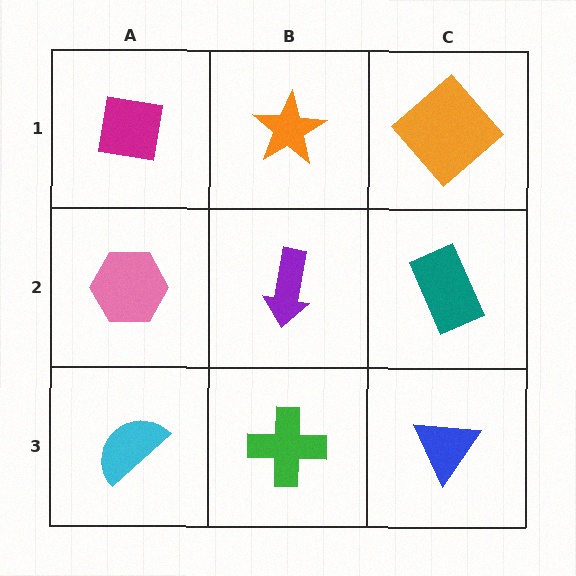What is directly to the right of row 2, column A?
A purple arrow.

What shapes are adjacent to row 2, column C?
An orange diamond (row 1, column C), a blue triangle (row 3, column C), a purple arrow (row 2, column B).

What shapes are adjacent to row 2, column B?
An orange star (row 1, column B), a green cross (row 3, column B), a pink hexagon (row 2, column A), a teal rectangle (row 2, column C).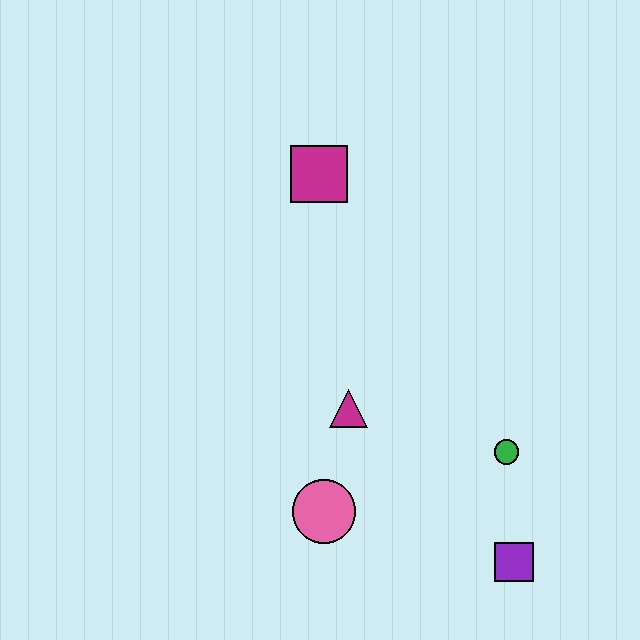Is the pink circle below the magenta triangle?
Yes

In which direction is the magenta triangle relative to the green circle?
The magenta triangle is to the left of the green circle.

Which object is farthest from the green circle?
The magenta square is farthest from the green circle.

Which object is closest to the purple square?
The green circle is closest to the purple square.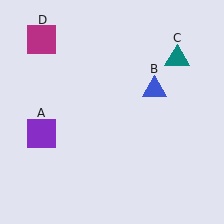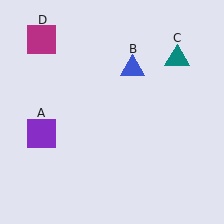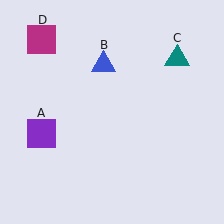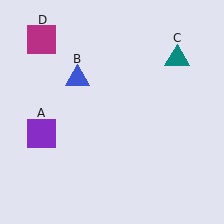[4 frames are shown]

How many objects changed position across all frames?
1 object changed position: blue triangle (object B).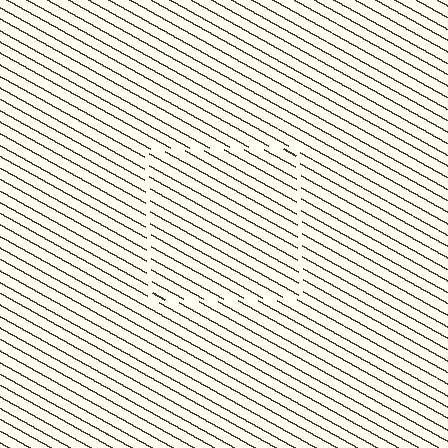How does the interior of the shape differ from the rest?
The interior of the shape contains the same grating, shifted by half a period — the contour is defined by the phase discontinuity where line-ends from the inner and outer gratings abut.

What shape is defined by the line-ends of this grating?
An illusory square. The interior of the shape contains the same grating, shifted by half a period — the contour is defined by the phase discontinuity where line-ends from the inner and outer gratings abut.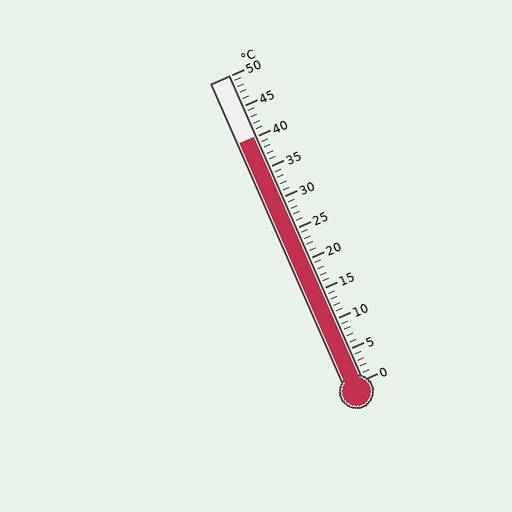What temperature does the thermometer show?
The thermometer shows approximately 40°C.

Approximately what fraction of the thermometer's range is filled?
The thermometer is filled to approximately 80% of its range.